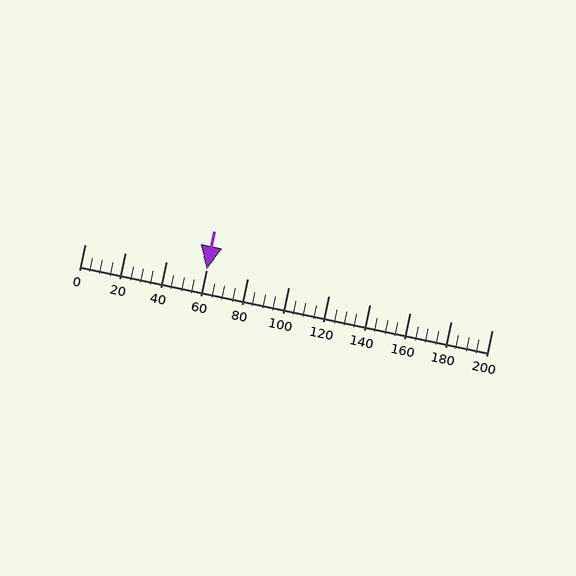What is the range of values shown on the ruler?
The ruler shows values from 0 to 200.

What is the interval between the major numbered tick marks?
The major tick marks are spaced 20 units apart.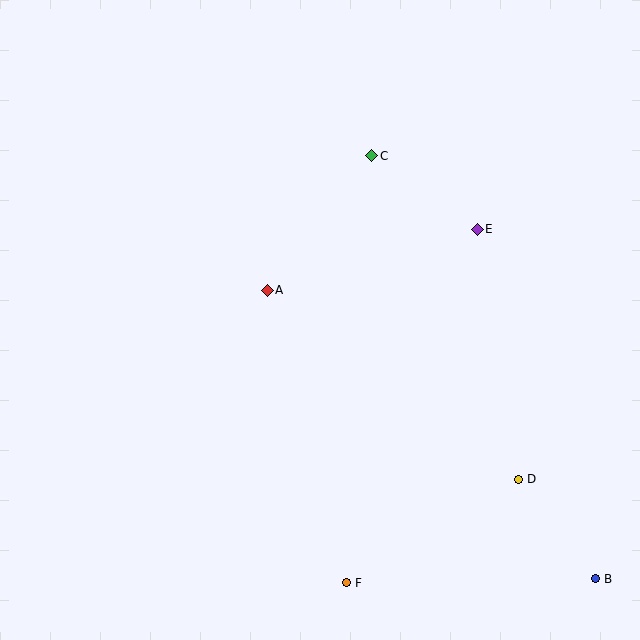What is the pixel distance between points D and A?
The distance between D and A is 315 pixels.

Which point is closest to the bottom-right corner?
Point B is closest to the bottom-right corner.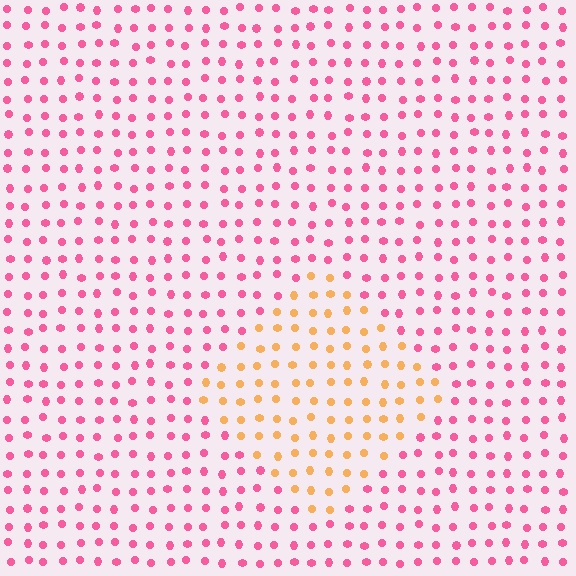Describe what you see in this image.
The image is filled with small pink elements in a uniform arrangement. A diamond-shaped region is visible where the elements are tinted to a slightly different hue, forming a subtle color boundary.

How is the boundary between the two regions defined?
The boundary is defined purely by a slight shift in hue (about 58 degrees). Spacing, size, and orientation are identical on both sides.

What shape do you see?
I see a diamond.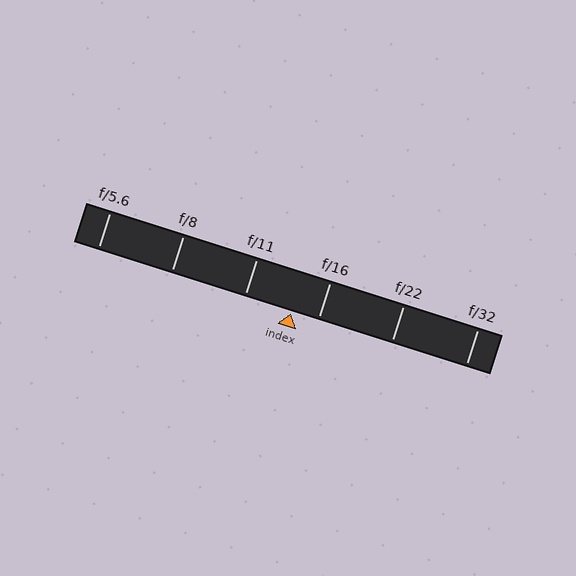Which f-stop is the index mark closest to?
The index mark is closest to f/16.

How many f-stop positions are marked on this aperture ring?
There are 6 f-stop positions marked.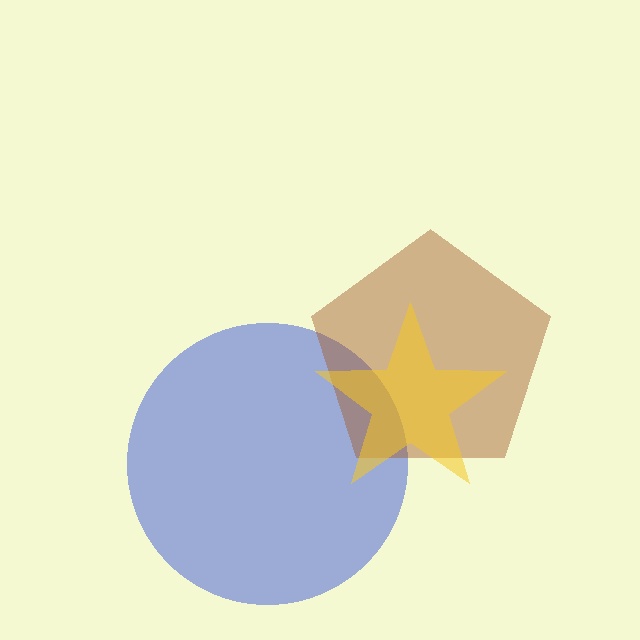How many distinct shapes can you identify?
There are 3 distinct shapes: a blue circle, a brown pentagon, a yellow star.